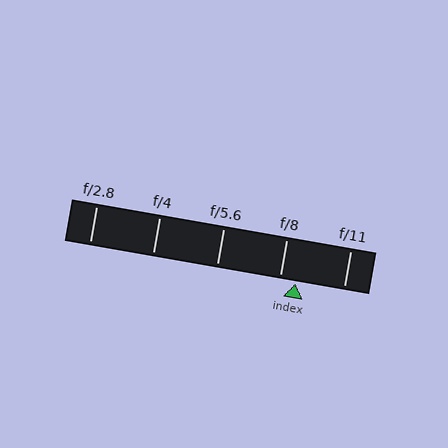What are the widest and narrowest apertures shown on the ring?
The widest aperture shown is f/2.8 and the narrowest is f/11.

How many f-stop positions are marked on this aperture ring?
There are 5 f-stop positions marked.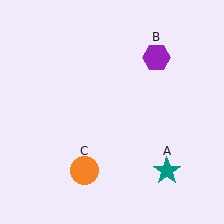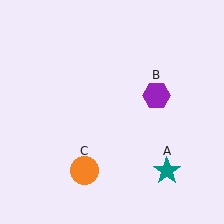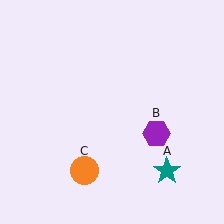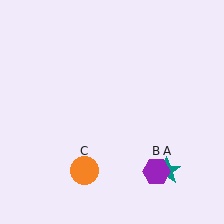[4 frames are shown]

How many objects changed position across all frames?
1 object changed position: purple hexagon (object B).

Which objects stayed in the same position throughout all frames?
Teal star (object A) and orange circle (object C) remained stationary.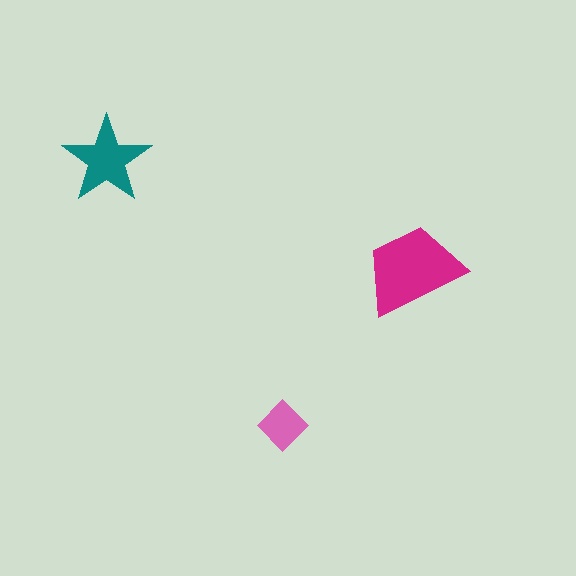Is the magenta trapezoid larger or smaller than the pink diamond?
Larger.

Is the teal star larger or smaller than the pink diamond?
Larger.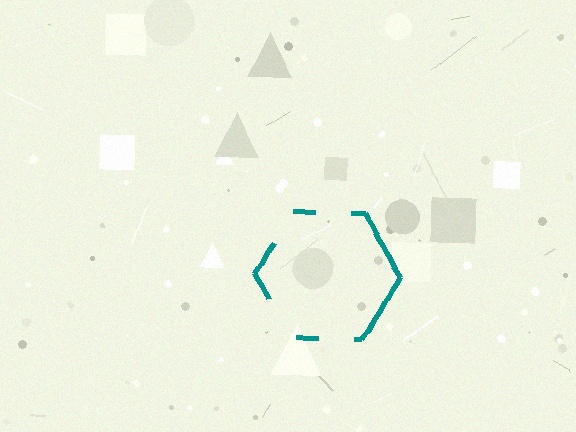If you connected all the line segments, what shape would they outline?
They would outline a hexagon.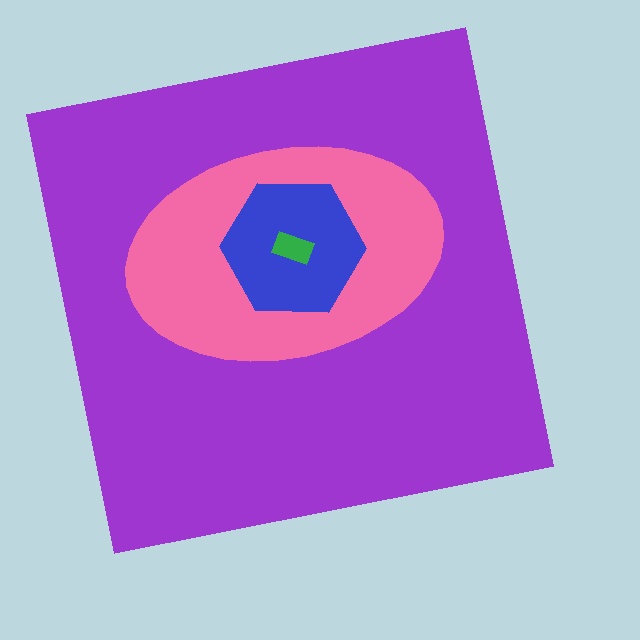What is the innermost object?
The green rectangle.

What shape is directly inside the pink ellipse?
The blue hexagon.